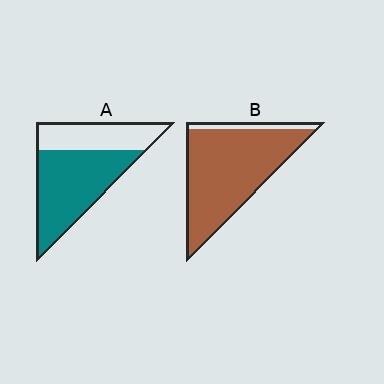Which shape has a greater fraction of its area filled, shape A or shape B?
Shape B.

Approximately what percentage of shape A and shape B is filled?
A is approximately 65% and B is approximately 90%.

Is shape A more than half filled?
Yes.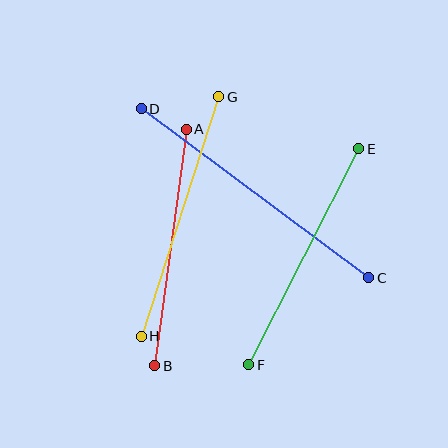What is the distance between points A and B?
The distance is approximately 239 pixels.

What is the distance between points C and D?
The distance is approximately 283 pixels.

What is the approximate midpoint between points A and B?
The midpoint is at approximately (170, 248) pixels.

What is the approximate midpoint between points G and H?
The midpoint is at approximately (180, 217) pixels.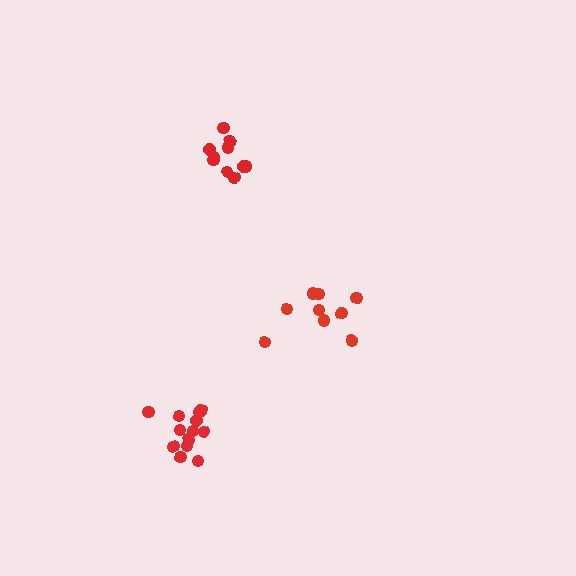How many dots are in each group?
Group 1: 9 dots, Group 2: 10 dots, Group 3: 13 dots (32 total).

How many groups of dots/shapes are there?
There are 3 groups.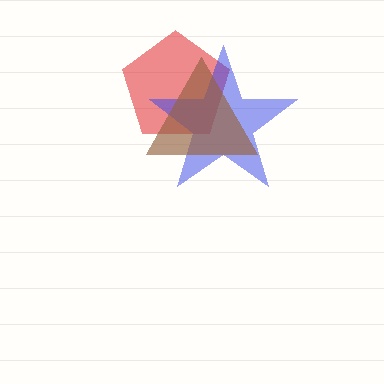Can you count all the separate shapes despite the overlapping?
Yes, there are 3 separate shapes.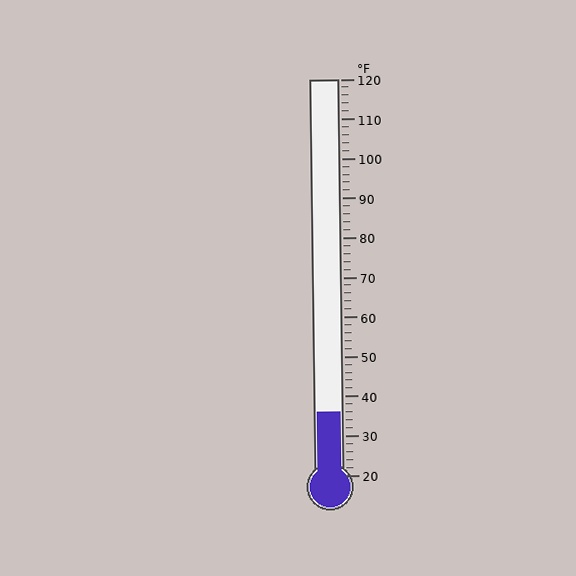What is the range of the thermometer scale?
The thermometer scale ranges from 20°F to 120°F.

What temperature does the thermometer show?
The thermometer shows approximately 36°F.